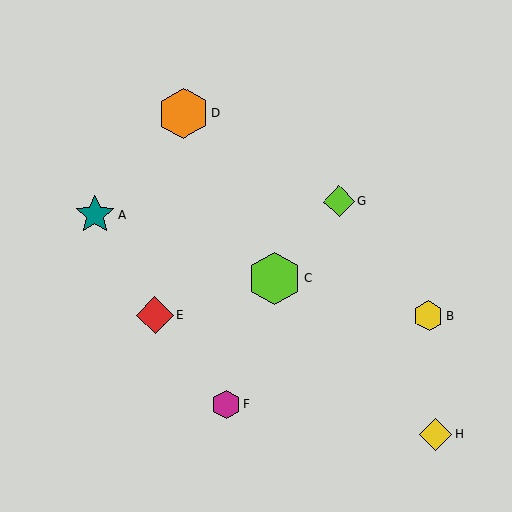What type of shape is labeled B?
Shape B is a yellow hexagon.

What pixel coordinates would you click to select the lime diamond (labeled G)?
Click at (339, 202) to select the lime diamond G.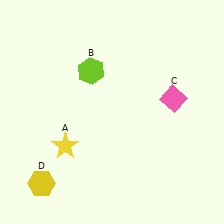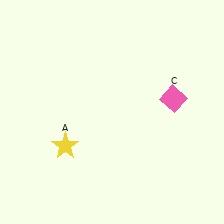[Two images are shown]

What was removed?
The yellow hexagon (D), the lime hexagon (B) were removed in Image 2.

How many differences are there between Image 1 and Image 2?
There are 2 differences between the two images.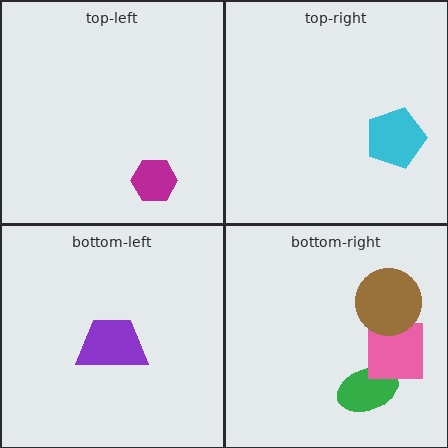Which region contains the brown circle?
The bottom-right region.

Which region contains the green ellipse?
The bottom-right region.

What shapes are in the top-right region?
The cyan pentagon.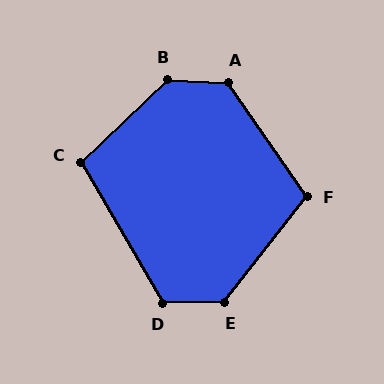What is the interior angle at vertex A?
Approximately 128 degrees (obtuse).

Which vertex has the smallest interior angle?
C, at approximately 104 degrees.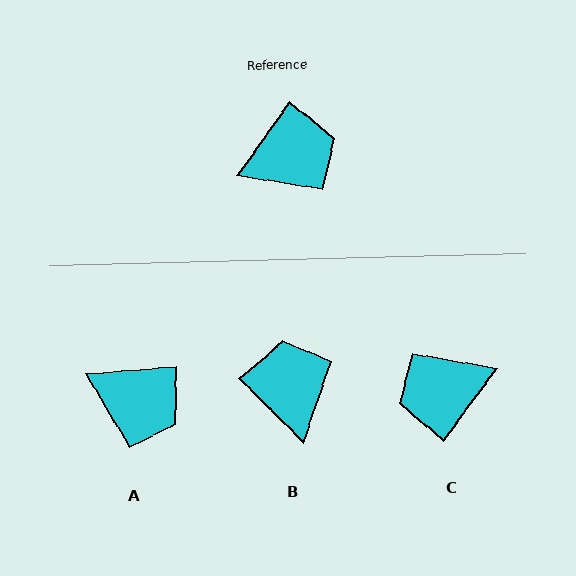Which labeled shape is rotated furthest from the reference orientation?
C, about 179 degrees away.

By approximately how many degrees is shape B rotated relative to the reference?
Approximately 80 degrees counter-clockwise.